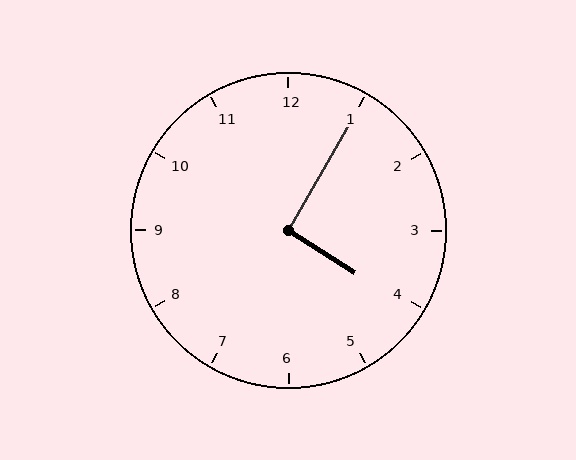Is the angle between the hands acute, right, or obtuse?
It is right.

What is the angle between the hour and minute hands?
Approximately 92 degrees.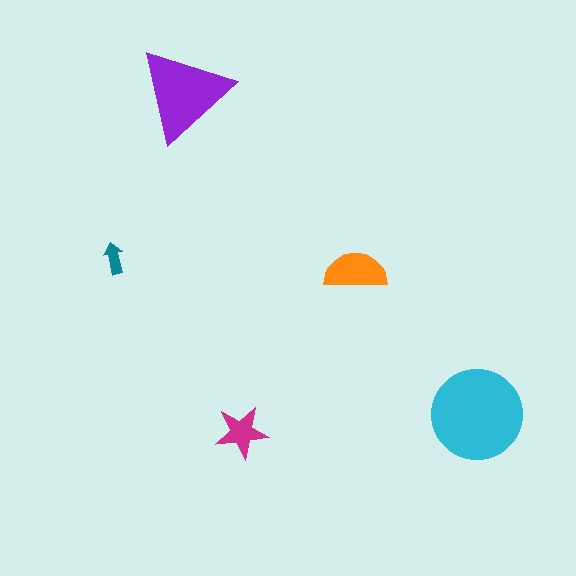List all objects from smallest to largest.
The teal arrow, the magenta star, the orange semicircle, the purple triangle, the cyan circle.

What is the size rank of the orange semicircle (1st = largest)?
3rd.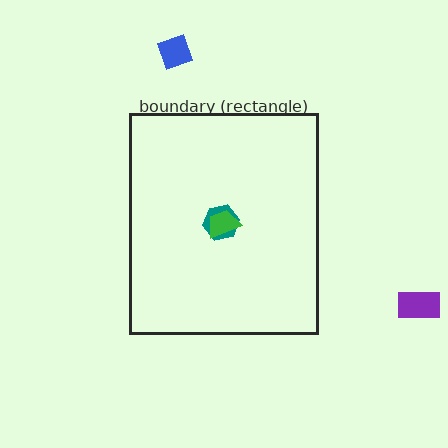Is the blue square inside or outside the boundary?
Outside.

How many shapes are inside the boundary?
2 inside, 2 outside.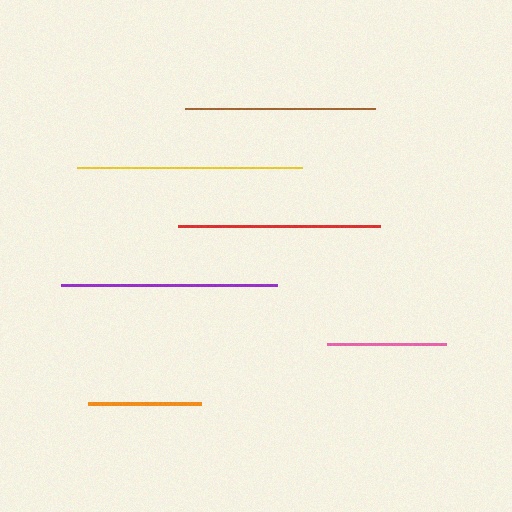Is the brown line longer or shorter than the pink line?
The brown line is longer than the pink line.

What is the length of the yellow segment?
The yellow segment is approximately 224 pixels long.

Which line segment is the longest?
The yellow line is the longest at approximately 224 pixels.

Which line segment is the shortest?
The orange line is the shortest at approximately 113 pixels.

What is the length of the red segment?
The red segment is approximately 201 pixels long.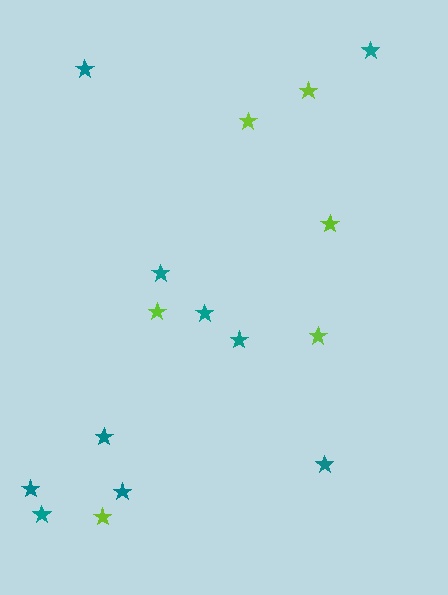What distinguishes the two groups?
There are 2 groups: one group of lime stars (6) and one group of teal stars (10).